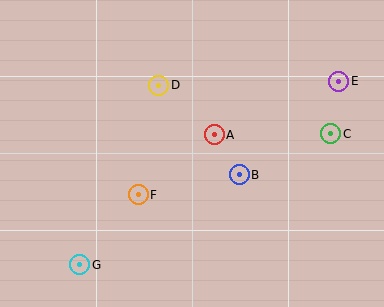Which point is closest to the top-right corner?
Point E is closest to the top-right corner.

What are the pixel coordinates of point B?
Point B is at (239, 175).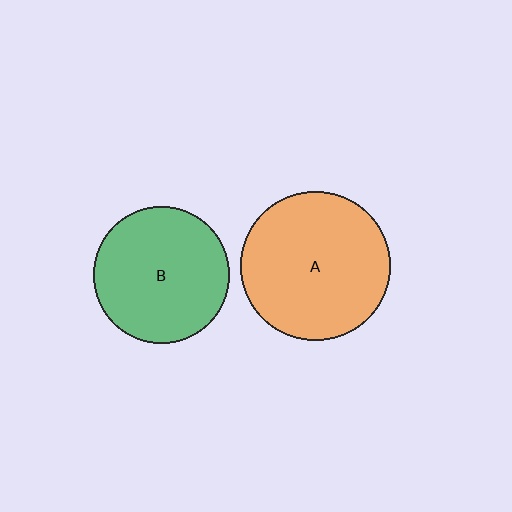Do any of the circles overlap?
No, none of the circles overlap.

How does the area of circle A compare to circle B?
Approximately 1.2 times.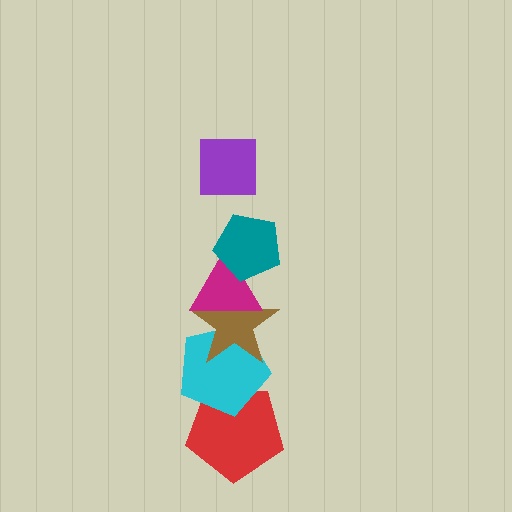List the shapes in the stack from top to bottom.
From top to bottom: the purple square, the teal pentagon, the magenta triangle, the brown star, the cyan pentagon, the red pentagon.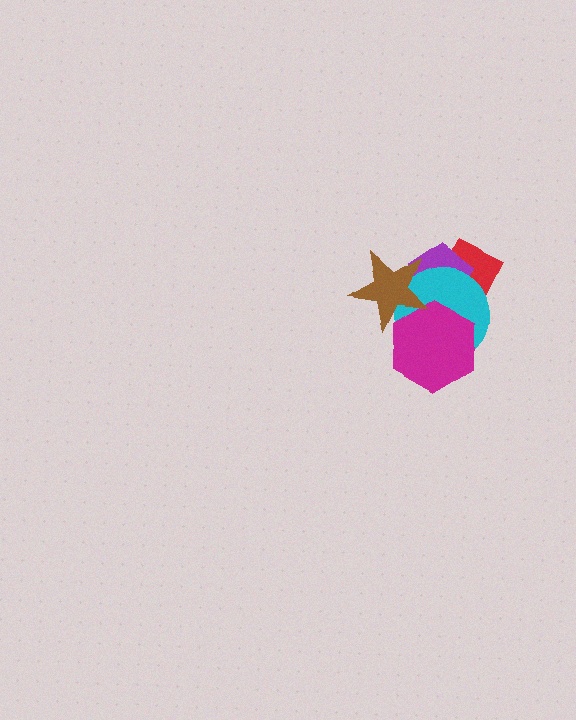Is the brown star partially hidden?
No, no other shape covers it.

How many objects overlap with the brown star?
3 objects overlap with the brown star.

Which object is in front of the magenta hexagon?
The brown star is in front of the magenta hexagon.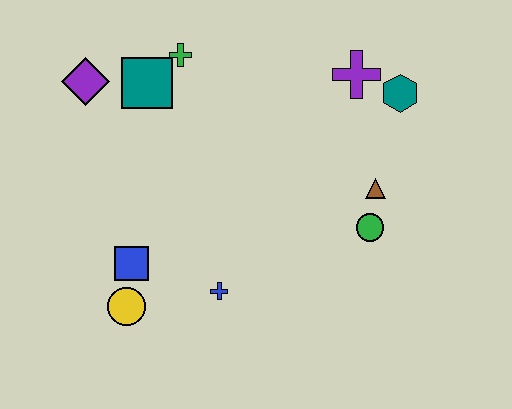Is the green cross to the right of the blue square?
Yes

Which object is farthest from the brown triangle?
The purple diamond is farthest from the brown triangle.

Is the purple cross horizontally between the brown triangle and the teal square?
Yes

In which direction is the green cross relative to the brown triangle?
The green cross is to the left of the brown triangle.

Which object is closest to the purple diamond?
The teal square is closest to the purple diamond.